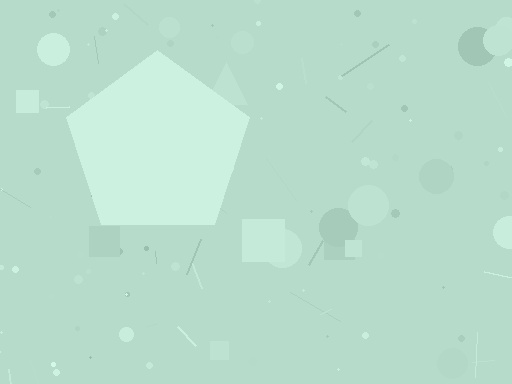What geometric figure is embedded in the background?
A pentagon is embedded in the background.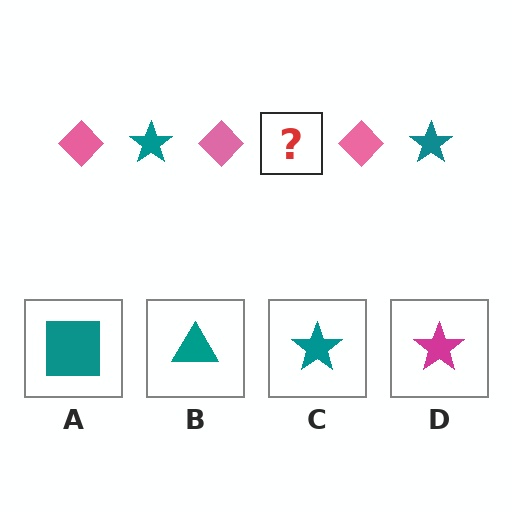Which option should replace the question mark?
Option C.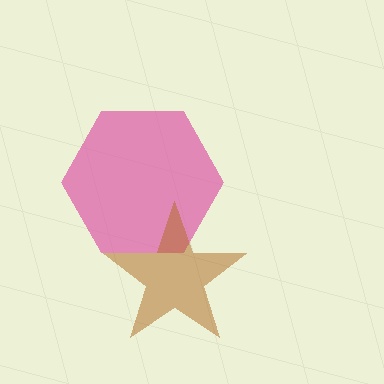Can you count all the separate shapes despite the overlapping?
Yes, there are 2 separate shapes.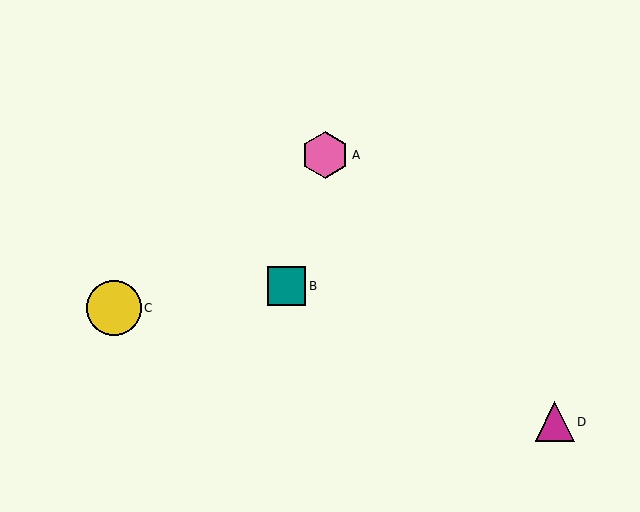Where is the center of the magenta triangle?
The center of the magenta triangle is at (555, 422).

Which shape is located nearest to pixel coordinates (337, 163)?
The pink hexagon (labeled A) at (325, 155) is nearest to that location.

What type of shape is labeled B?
Shape B is a teal square.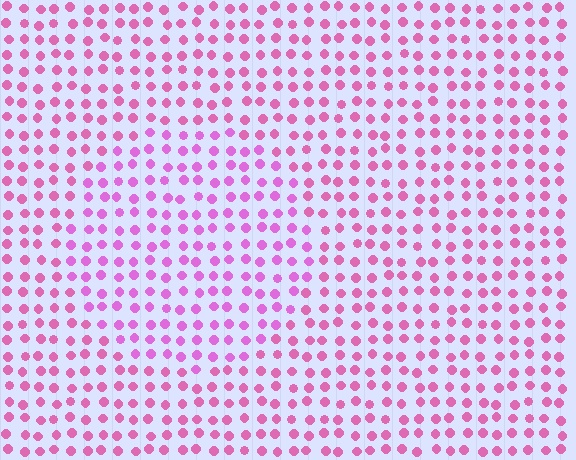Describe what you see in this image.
The image is filled with small pink elements in a uniform arrangement. A circle-shaped region is visible where the elements are tinted to a slightly different hue, forming a subtle color boundary.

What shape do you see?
I see a circle.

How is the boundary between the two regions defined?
The boundary is defined purely by a slight shift in hue (about 21 degrees). Spacing, size, and orientation are identical on both sides.